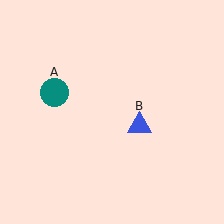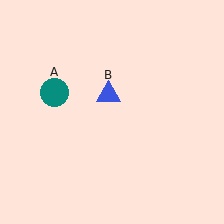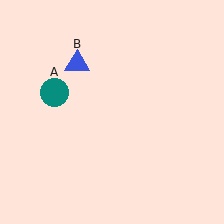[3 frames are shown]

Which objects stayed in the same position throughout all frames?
Teal circle (object A) remained stationary.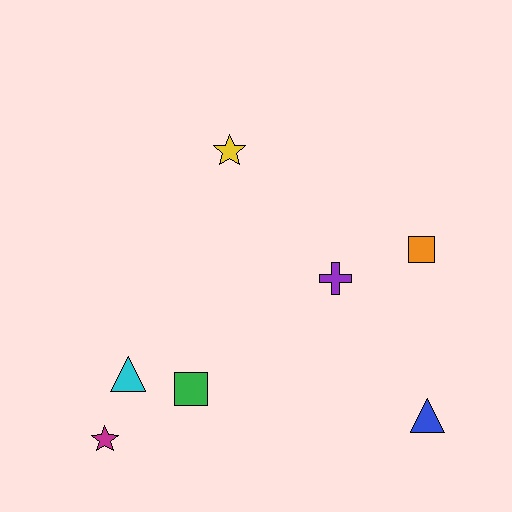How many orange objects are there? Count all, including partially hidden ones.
There is 1 orange object.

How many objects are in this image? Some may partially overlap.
There are 7 objects.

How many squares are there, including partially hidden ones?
There are 2 squares.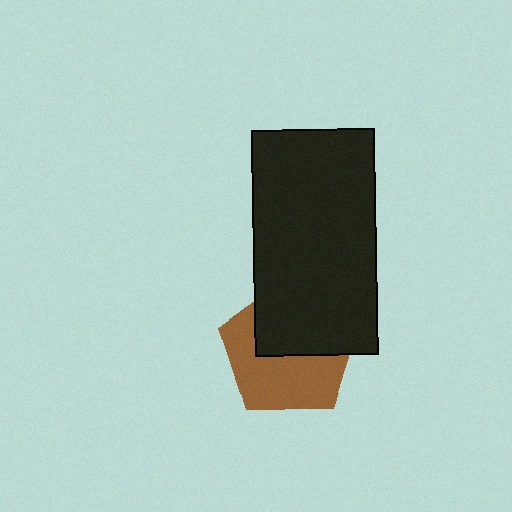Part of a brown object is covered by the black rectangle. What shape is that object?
It is a pentagon.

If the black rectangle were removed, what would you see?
You would see the complete brown pentagon.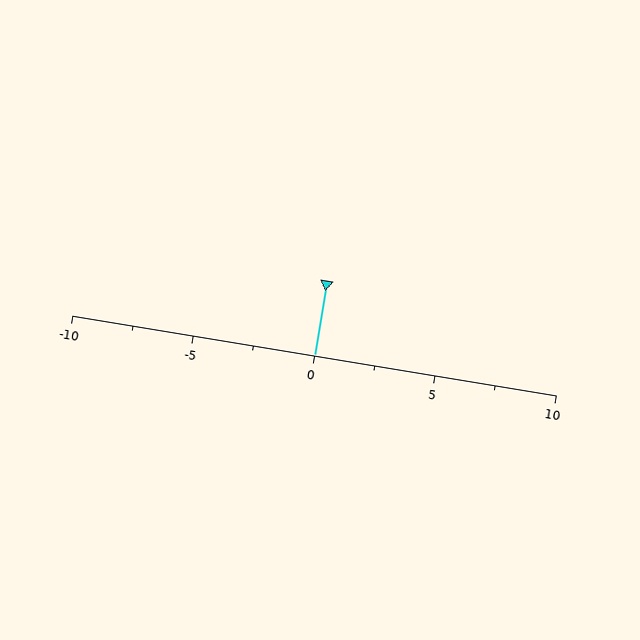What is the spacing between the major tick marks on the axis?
The major ticks are spaced 5 apart.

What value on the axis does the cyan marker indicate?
The marker indicates approximately 0.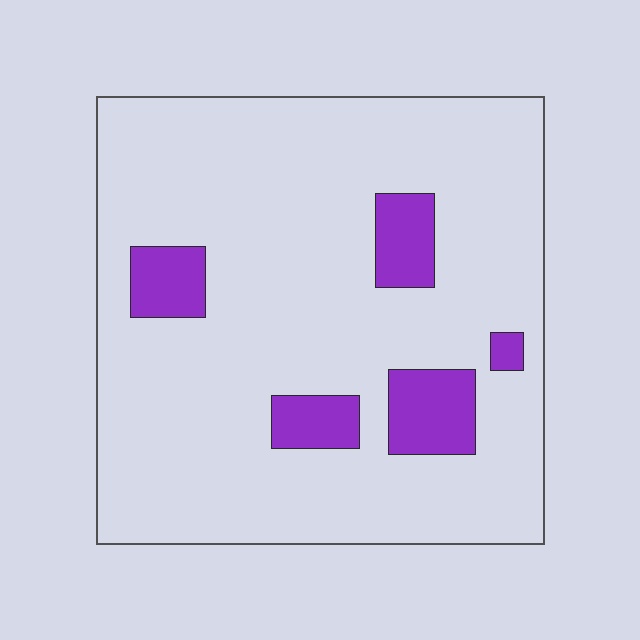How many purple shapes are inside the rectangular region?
5.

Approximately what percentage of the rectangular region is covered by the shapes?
Approximately 10%.